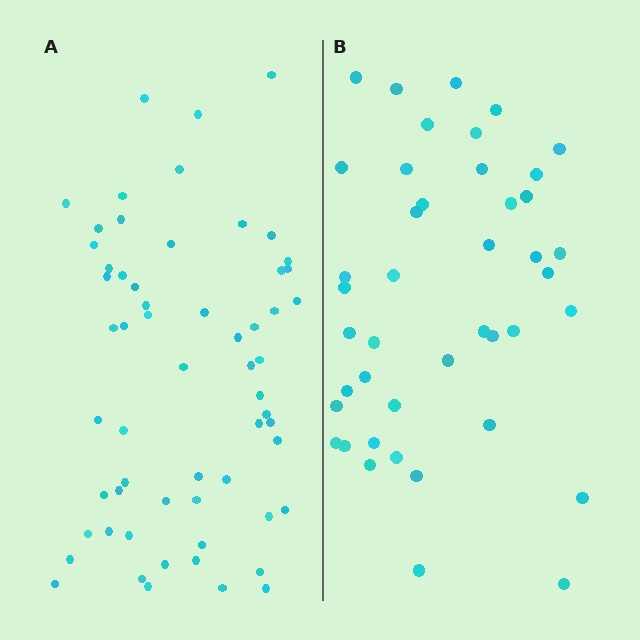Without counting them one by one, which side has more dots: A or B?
Region A (the left region) has more dots.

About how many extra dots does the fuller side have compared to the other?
Region A has approximately 15 more dots than region B.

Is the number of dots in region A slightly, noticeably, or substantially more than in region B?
Region A has noticeably more, but not dramatically so. The ratio is roughly 1.4 to 1.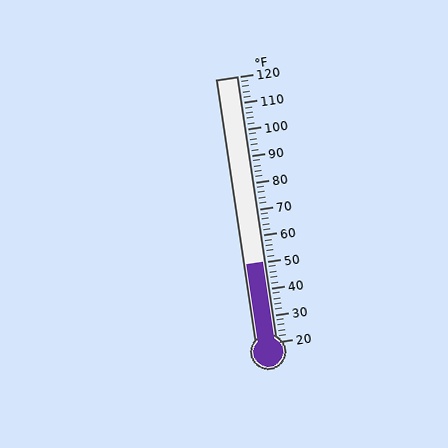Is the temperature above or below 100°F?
The temperature is below 100°F.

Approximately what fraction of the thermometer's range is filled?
The thermometer is filled to approximately 30% of its range.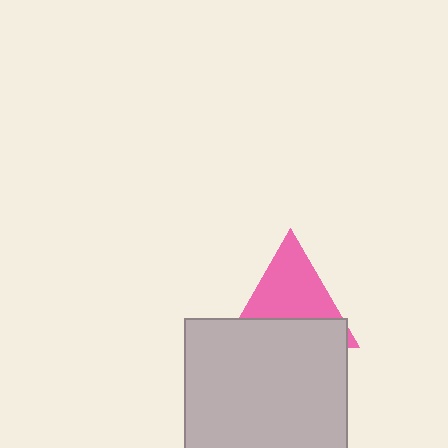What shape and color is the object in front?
The object in front is a light gray rectangle.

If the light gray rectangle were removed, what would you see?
You would see the complete pink triangle.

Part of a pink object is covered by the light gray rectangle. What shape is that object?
It is a triangle.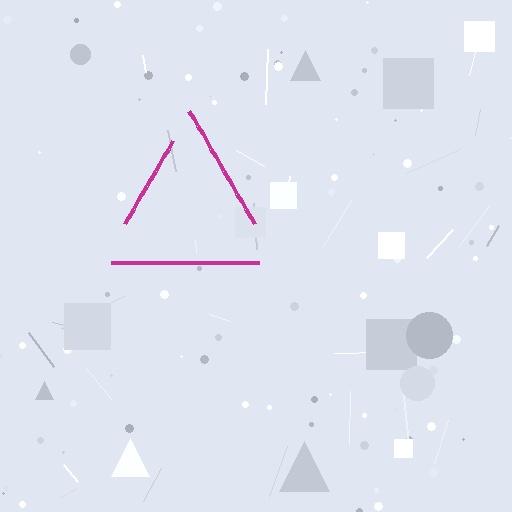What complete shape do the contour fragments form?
The contour fragments form a triangle.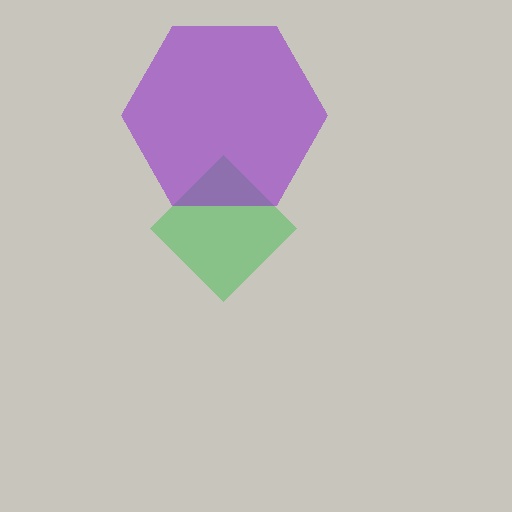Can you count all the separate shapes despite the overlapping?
Yes, there are 2 separate shapes.